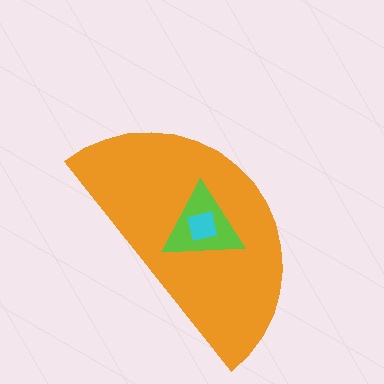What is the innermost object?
The cyan square.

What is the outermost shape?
The orange semicircle.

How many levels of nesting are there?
3.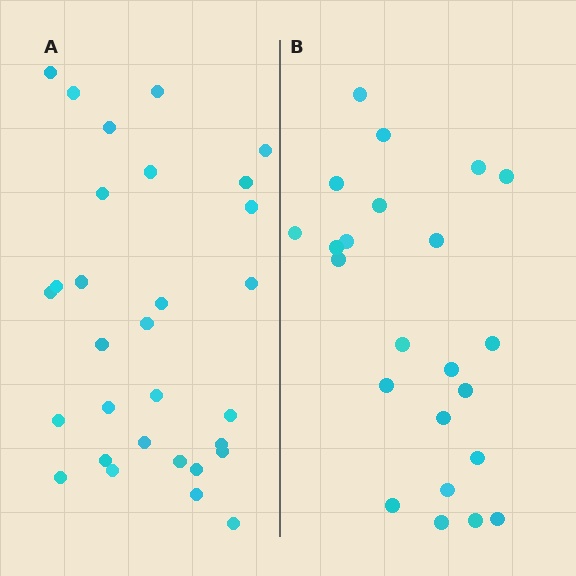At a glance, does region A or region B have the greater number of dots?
Region A (the left region) has more dots.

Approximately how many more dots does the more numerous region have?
Region A has roughly 8 or so more dots than region B.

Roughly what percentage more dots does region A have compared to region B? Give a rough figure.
About 30% more.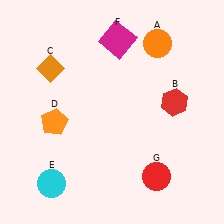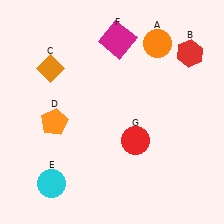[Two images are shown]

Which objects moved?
The objects that moved are: the red hexagon (B), the red circle (G).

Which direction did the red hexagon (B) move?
The red hexagon (B) moved up.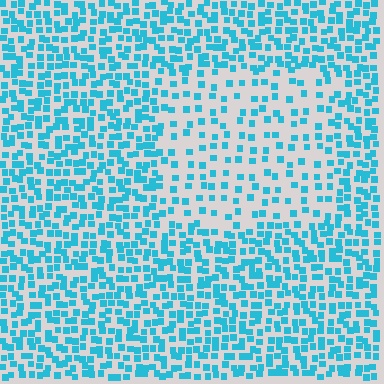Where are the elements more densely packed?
The elements are more densely packed outside the rectangle boundary.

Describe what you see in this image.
The image contains small cyan elements arranged at two different densities. A rectangle-shaped region is visible where the elements are less densely packed than the surrounding area.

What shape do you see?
I see a rectangle.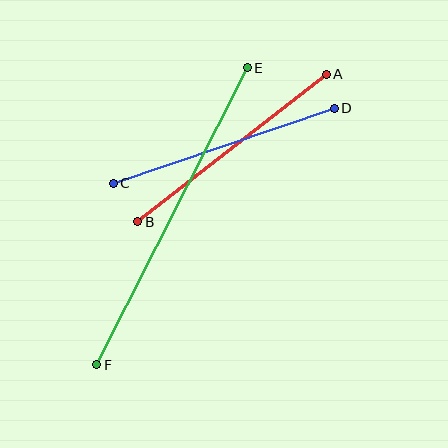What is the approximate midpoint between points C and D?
The midpoint is at approximately (224, 146) pixels.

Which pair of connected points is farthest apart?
Points E and F are farthest apart.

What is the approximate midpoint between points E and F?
The midpoint is at approximately (172, 216) pixels.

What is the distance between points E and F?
The distance is approximately 333 pixels.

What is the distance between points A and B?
The distance is approximately 239 pixels.